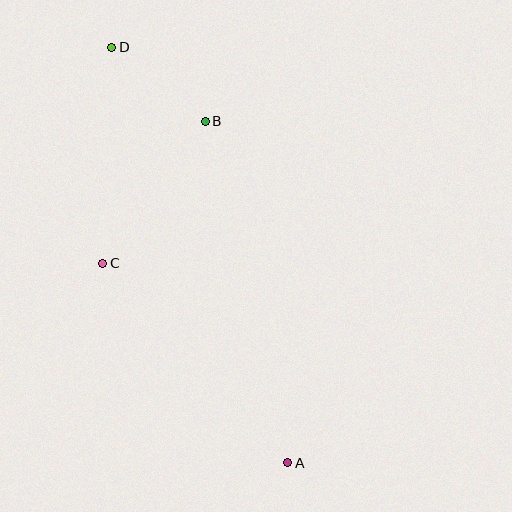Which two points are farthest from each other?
Points A and D are farthest from each other.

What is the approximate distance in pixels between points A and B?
The distance between A and B is approximately 351 pixels.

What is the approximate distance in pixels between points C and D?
The distance between C and D is approximately 216 pixels.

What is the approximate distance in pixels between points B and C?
The distance between B and C is approximately 175 pixels.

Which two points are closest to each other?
Points B and D are closest to each other.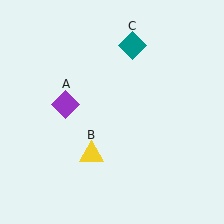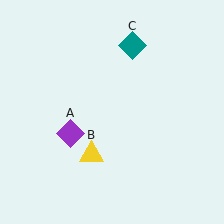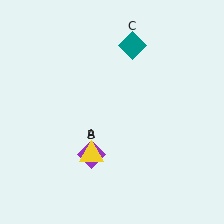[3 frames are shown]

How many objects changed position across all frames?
1 object changed position: purple diamond (object A).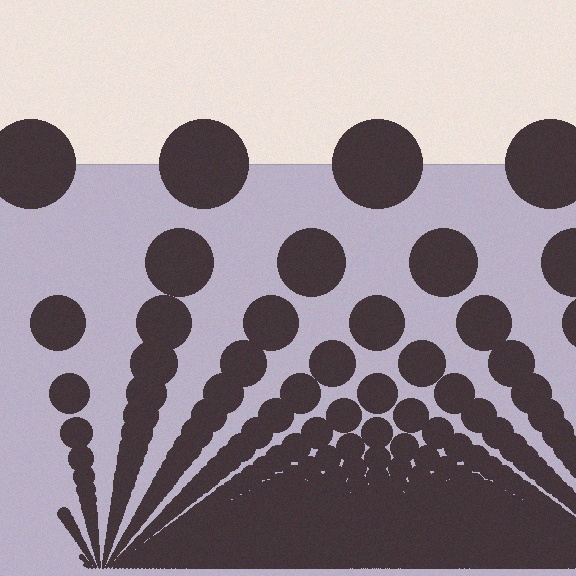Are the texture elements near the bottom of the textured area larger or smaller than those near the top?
Smaller. The gradient is inverted — elements near the bottom are smaller and denser.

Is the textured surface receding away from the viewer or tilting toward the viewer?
The surface appears to tilt toward the viewer. Texture elements get larger and sparser toward the top.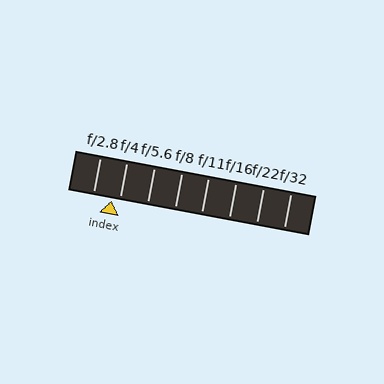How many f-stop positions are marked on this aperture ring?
There are 8 f-stop positions marked.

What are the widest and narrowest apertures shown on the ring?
The widest aperture shown is f/2.8 and the narrowest is f/32.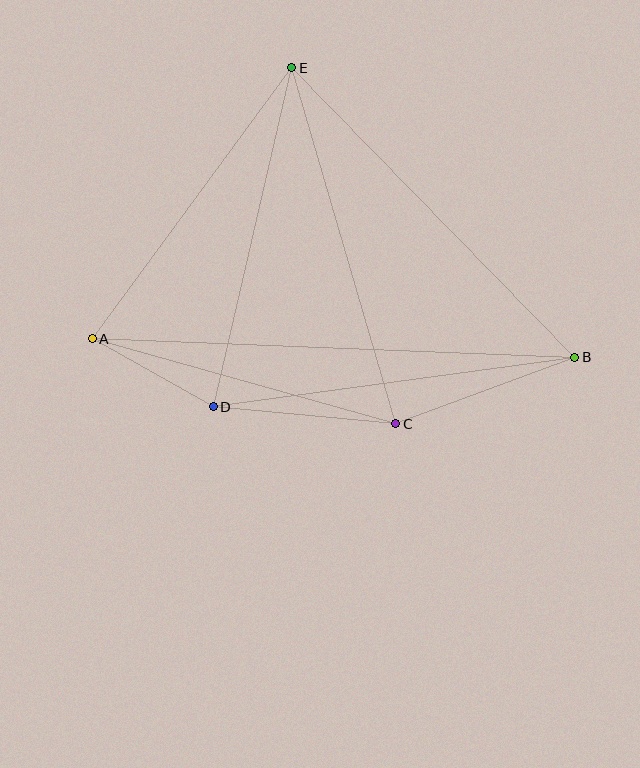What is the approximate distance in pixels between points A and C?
The distance between A and C is approximately 315 pixels.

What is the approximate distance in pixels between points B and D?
The distance between B and D is approximately 365 pixels.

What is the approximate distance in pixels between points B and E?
The distance between B and E is approximately 405 pixels.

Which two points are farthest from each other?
Points A and B are farthest from each other.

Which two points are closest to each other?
Points A and D are closest to each other.